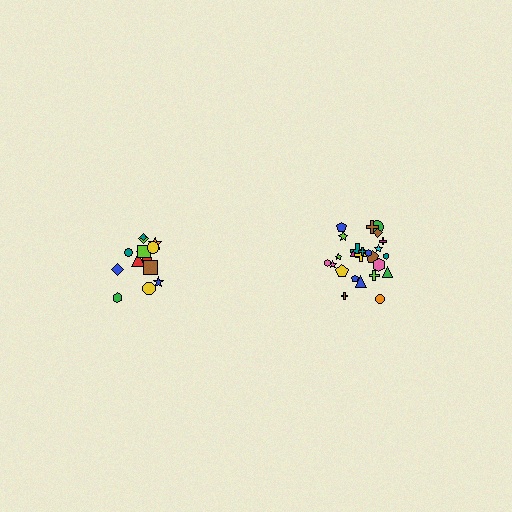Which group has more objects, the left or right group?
The right group.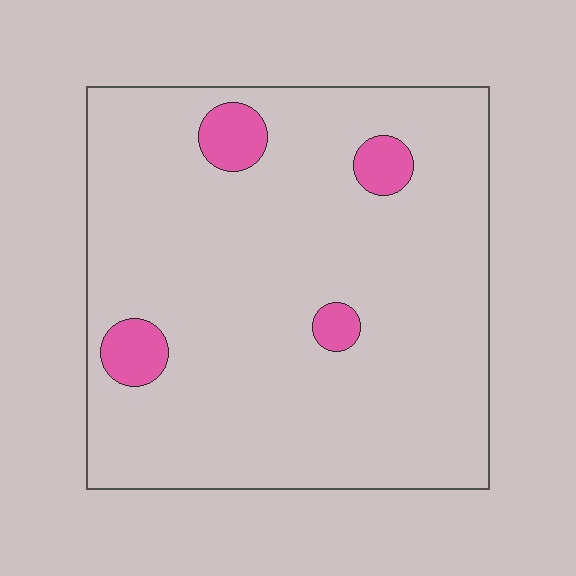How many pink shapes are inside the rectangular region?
4.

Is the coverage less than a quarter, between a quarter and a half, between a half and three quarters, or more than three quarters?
Less than a quarter.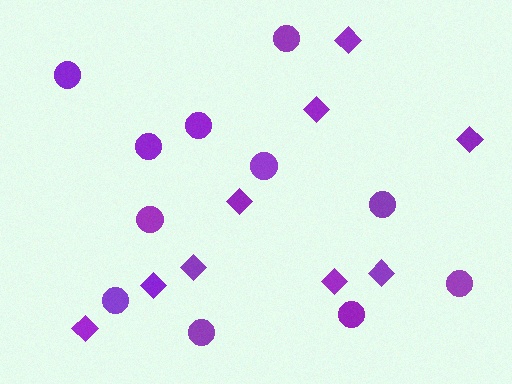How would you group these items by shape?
There are 2 groups: one group of diamonds (9) and one group of circles (11).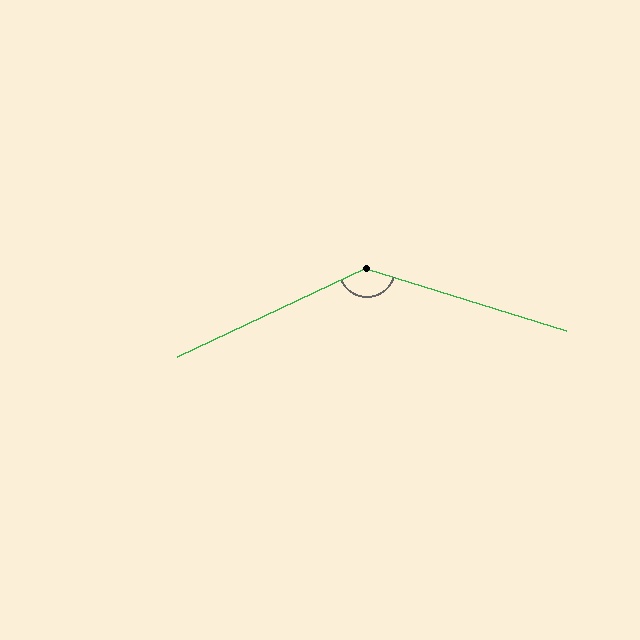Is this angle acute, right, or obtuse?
It is obtuse.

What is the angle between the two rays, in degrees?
Approximately 138 degrees.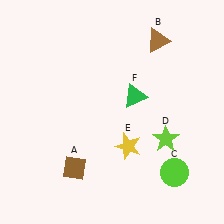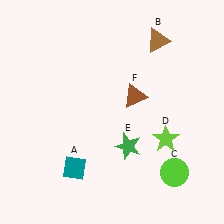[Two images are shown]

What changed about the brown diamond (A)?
In Image 1, A is brown. In Image 2, it changed to teal.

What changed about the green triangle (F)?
In Image 1, F is green. In Image 2, it changed to brown.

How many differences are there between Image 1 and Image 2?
There are 3 differences between the two images.